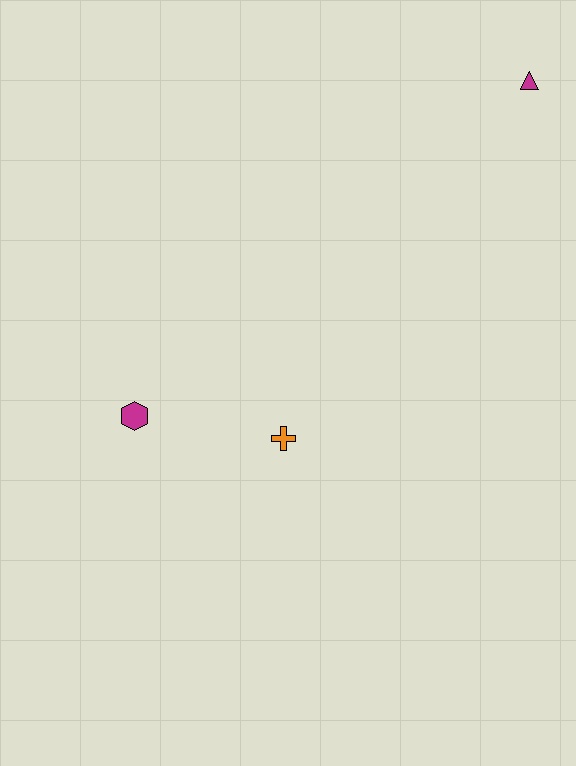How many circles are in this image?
There are no circles.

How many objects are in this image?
There are 3 objects.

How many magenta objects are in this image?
There are 2 magenta objects.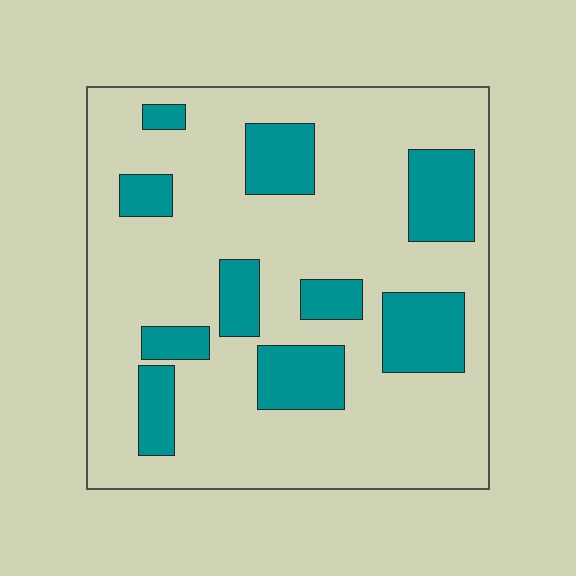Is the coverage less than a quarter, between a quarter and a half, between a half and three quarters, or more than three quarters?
Less than a quarter.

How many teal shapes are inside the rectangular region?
10.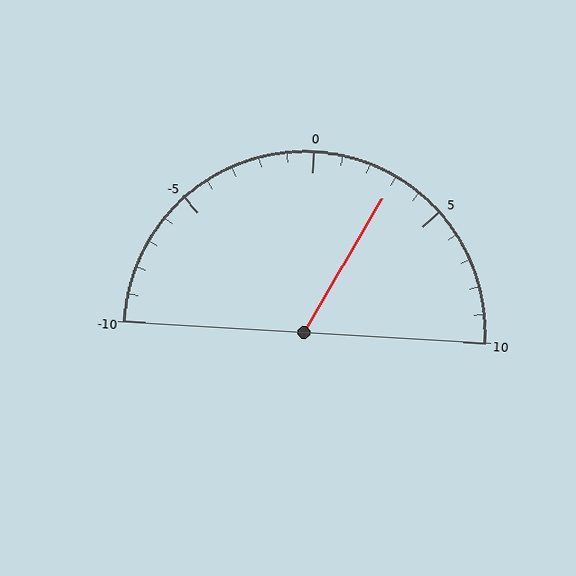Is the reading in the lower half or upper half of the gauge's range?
The reading is in the upper half of the range (-10 to 10).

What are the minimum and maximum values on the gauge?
The gauge ranges from -10 to 10.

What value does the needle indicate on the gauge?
The needle indicates approximately 3.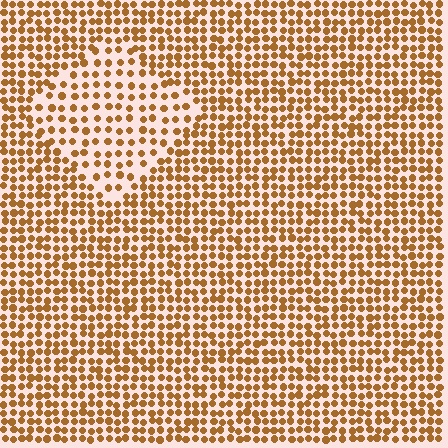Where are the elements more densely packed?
The elements are more densely packed outside the diamond boundary.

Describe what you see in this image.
The image contains small brown elements arranged at two different densities. A diamond-shaped region is visible where the elements are less densely packed than the surrounding area.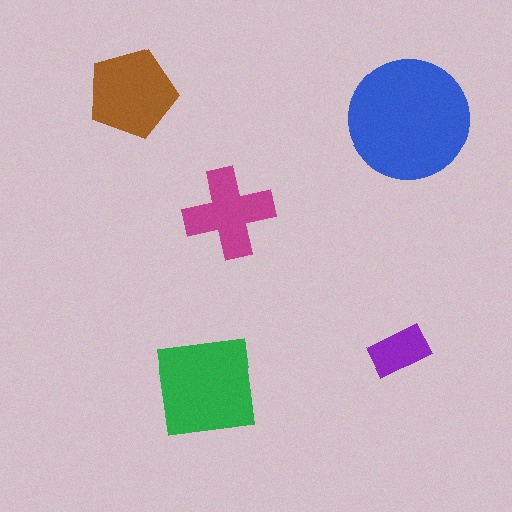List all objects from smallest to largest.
The purple rectangle, the magenta cross, the brown pentagon, the green square, the blue circle.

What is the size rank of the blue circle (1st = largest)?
1st.